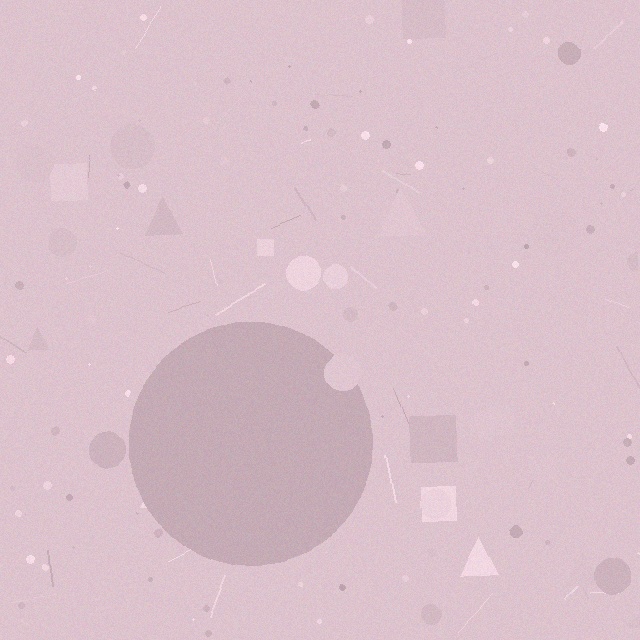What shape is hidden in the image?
A circle is hidden in the image.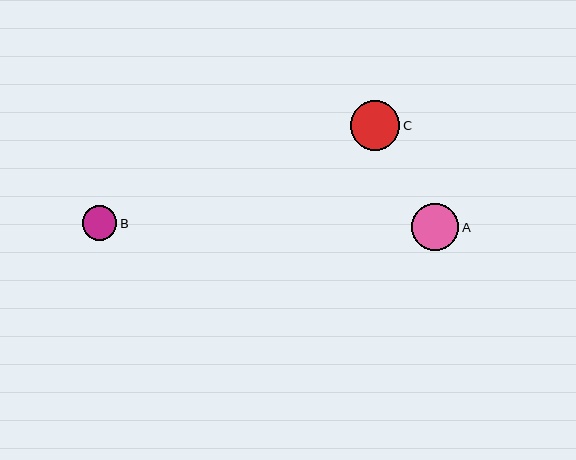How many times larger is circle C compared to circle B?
Circle C is approximately 1.4 times the size of circle B.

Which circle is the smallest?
Circle B is the smallest with a size of approximately 35 pixels.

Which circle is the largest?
Circle C is the largest with a size of approximately 50 pixels.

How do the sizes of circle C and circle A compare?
Circle C and circle A are approximately the same size.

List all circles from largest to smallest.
From largest to smallest: C, A, B.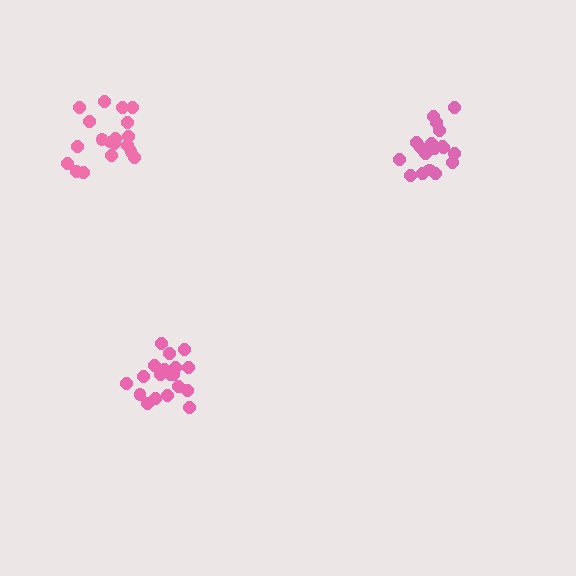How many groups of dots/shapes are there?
There are 3 groups.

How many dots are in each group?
Group 1: 19 dots, Group 2: 19 dots, Group 3: 19 dots (57 total).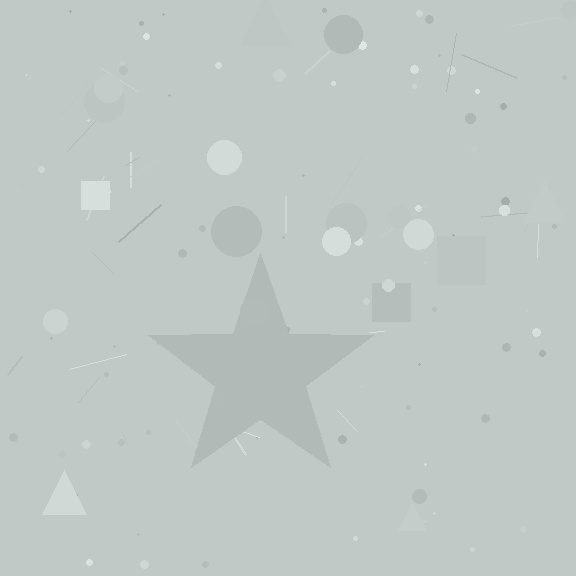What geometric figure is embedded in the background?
A star is embedded in the background.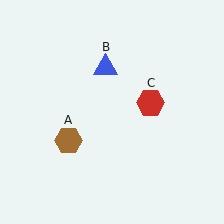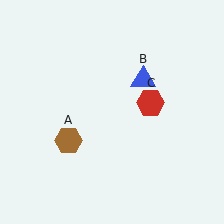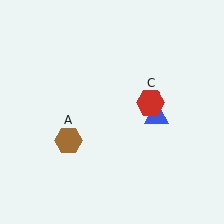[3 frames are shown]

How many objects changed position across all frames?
1 object changed position: blue triangle (object B).